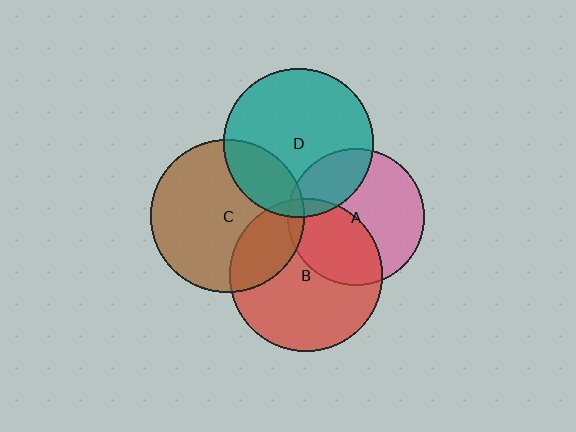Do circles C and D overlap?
Yes.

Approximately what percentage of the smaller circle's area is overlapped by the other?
Approximately 20%.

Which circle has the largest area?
Circle C (brown).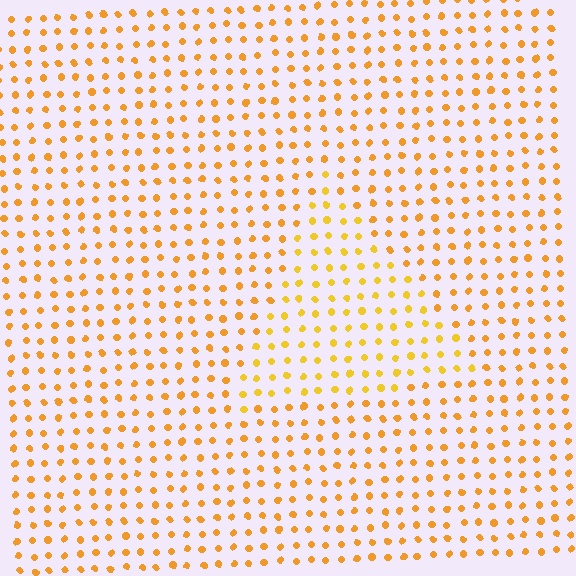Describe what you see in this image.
The image is filled with small orange elements in a uniform arrangement. A triangle-shaped region is visible where the elements are tinted to a slightly different hue, forming a subtle color boundary.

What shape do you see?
I see a triangle.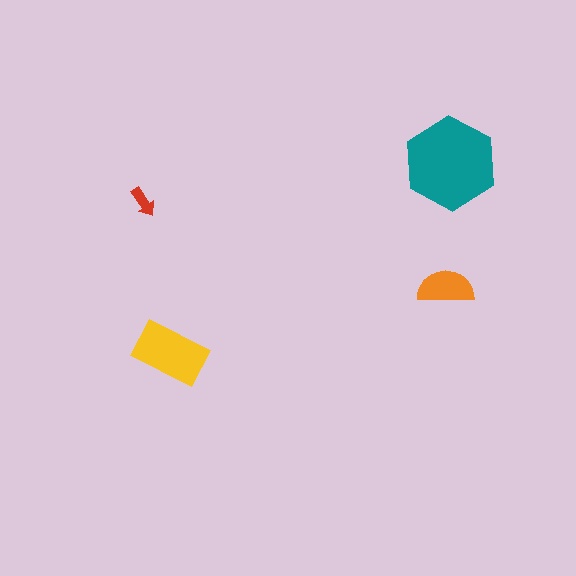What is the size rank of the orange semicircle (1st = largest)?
3rd.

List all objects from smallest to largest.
The red arrow, the orange semicircle, the yellow rectangle, the teal hexagon.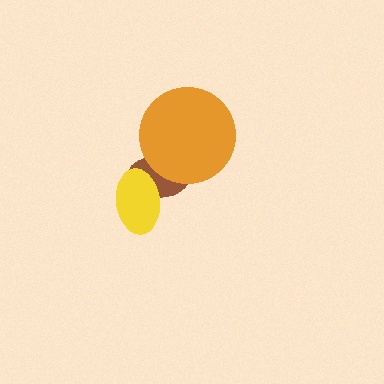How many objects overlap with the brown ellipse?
2 objects overlap with the brown ellipse.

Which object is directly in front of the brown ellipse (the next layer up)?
The orange circle is directly in front of the brown ellipse.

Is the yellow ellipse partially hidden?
No, no other shape covers it.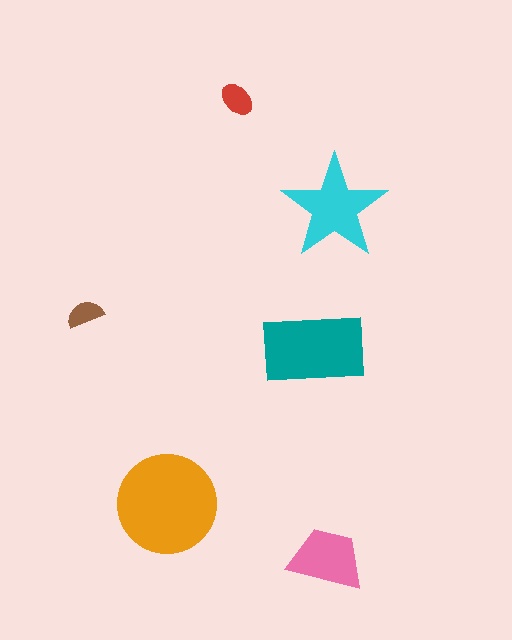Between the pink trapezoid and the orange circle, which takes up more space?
The orange circle.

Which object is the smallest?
The brown semicircle.